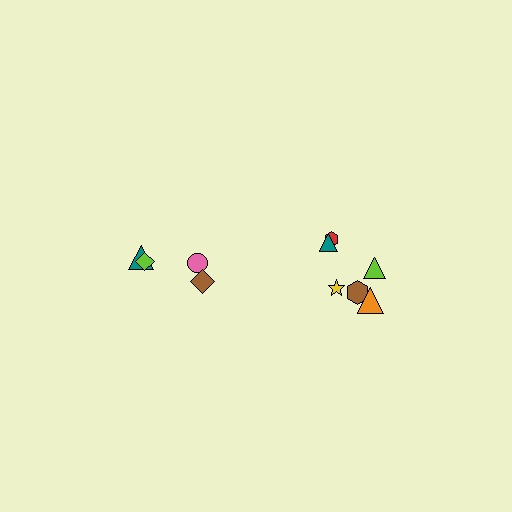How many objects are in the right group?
There are 6 objects.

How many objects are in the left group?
There are 4 objects.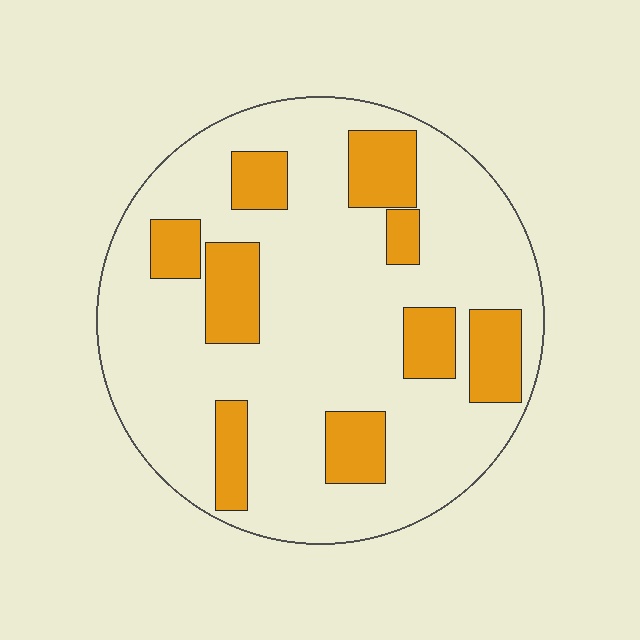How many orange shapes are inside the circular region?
9.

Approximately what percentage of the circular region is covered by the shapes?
Approximately 25%.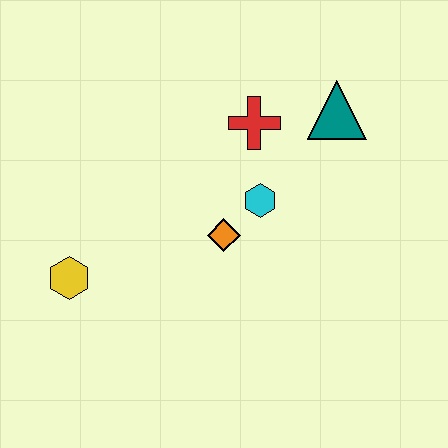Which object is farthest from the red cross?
The yellow hexagon is farthest from the red cross.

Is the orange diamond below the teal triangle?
Yes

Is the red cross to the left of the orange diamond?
No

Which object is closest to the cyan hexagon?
The orange diamond is closest to the cyan hexagon.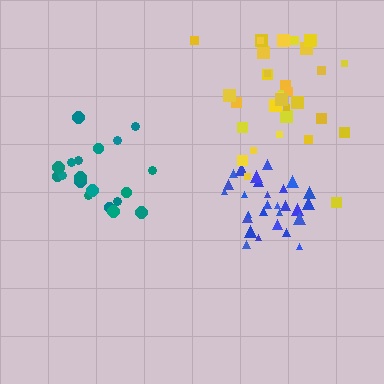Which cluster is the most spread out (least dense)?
Yellow.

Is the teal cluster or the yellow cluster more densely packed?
Teal.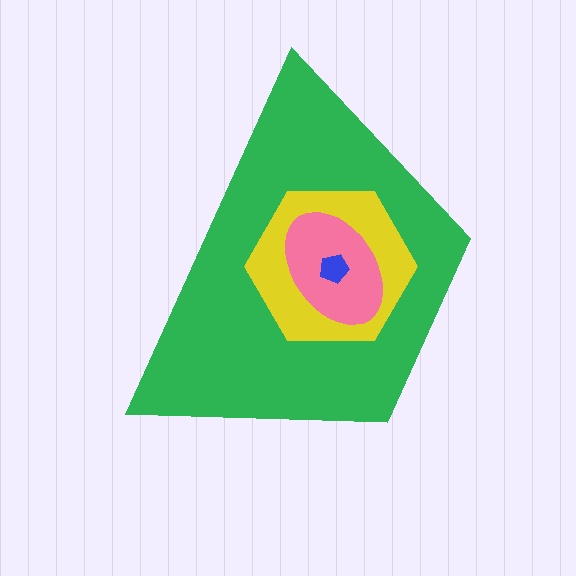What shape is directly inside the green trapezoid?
The yellow hexagon.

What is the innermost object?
The blue pentagon.